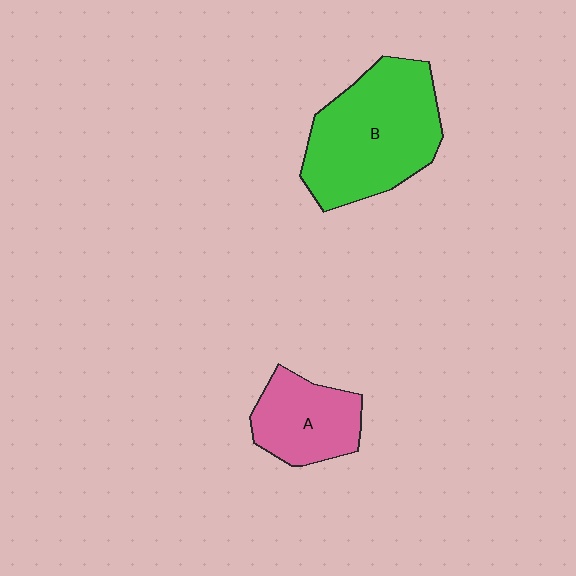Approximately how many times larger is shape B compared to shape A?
Approximately 1.9 times.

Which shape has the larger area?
Shape B (green).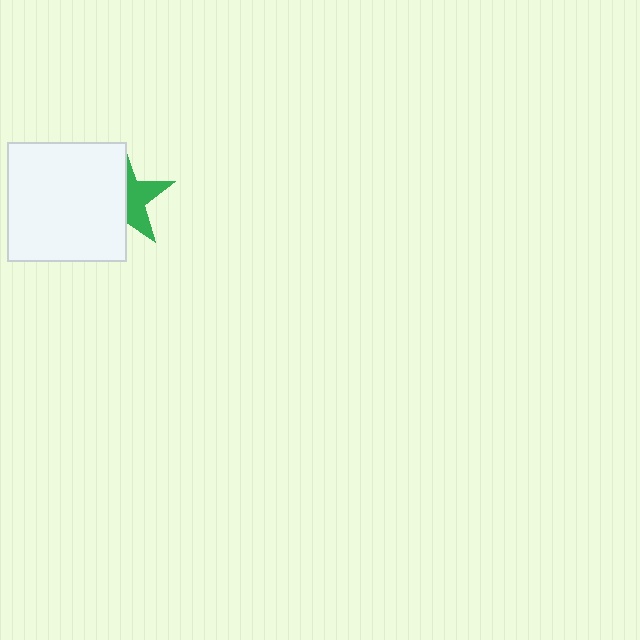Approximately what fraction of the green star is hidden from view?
Roughly 58% of the green star is hidden behind the white square.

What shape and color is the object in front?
The object in front is a white square.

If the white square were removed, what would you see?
You would see the complete green star.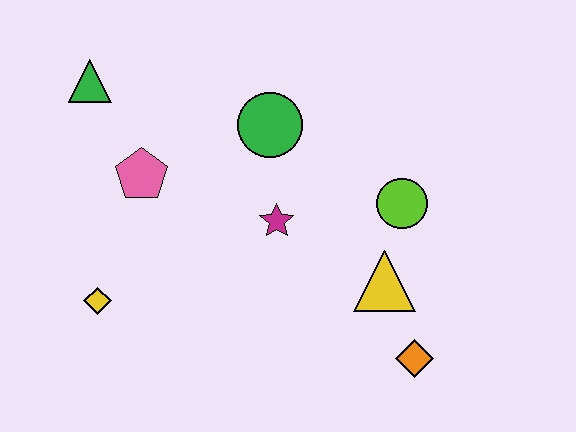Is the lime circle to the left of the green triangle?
No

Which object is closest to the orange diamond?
The yellow triangle is closest to the orange diamond.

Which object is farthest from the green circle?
The orange diamond is farthest from the green circle.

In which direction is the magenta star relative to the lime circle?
The magenta star is to the left of the lime circle.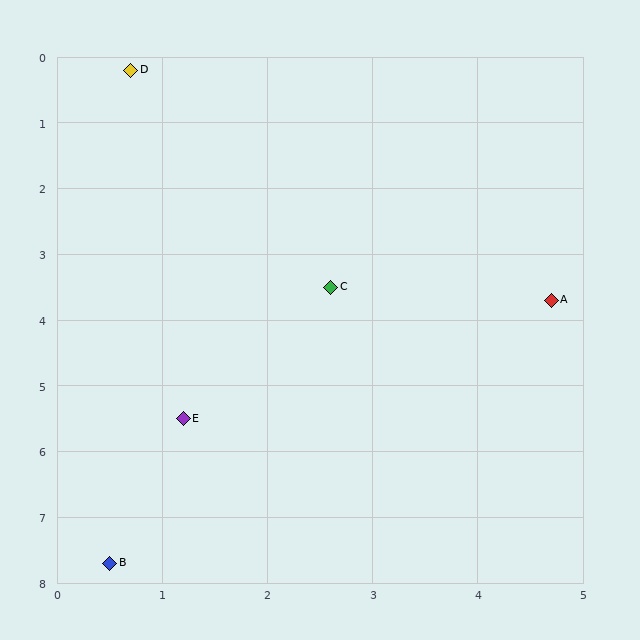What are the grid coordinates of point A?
Point A is at approximately (4.7, 3.7).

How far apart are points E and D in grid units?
Points E and D are about 5.3 grid units apart.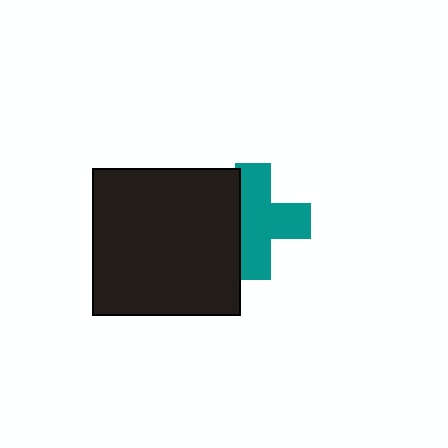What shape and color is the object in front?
The object in front is a black square.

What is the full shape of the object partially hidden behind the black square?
The partially hidden object is a teal cross.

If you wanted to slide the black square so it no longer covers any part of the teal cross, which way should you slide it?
Slide it left — that is the most direct way to separate the two shapes.